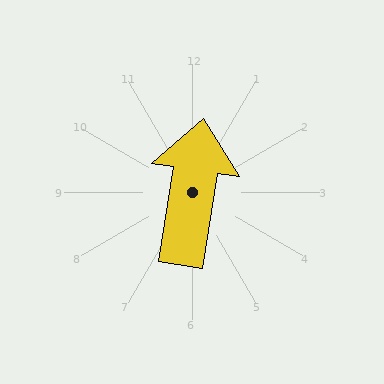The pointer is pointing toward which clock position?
Roughly 12 o'clock.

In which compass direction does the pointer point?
North.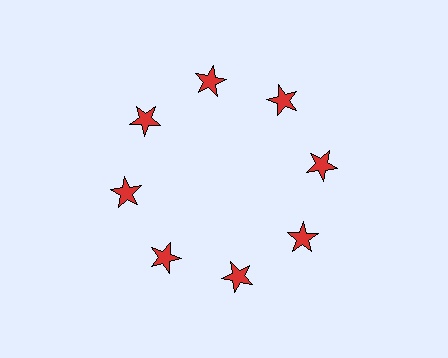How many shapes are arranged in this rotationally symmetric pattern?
There are 8 shapes, arranged in 8 groups of 1.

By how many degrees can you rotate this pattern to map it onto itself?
The pattern maps onto itself every 45 degrees of rotation.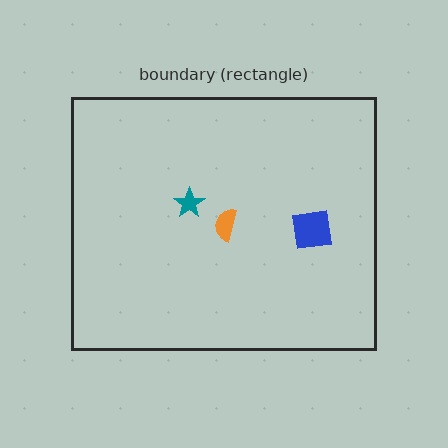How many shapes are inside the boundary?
3 inside, 0 outside.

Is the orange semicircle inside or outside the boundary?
Inside.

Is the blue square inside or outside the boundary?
Inside.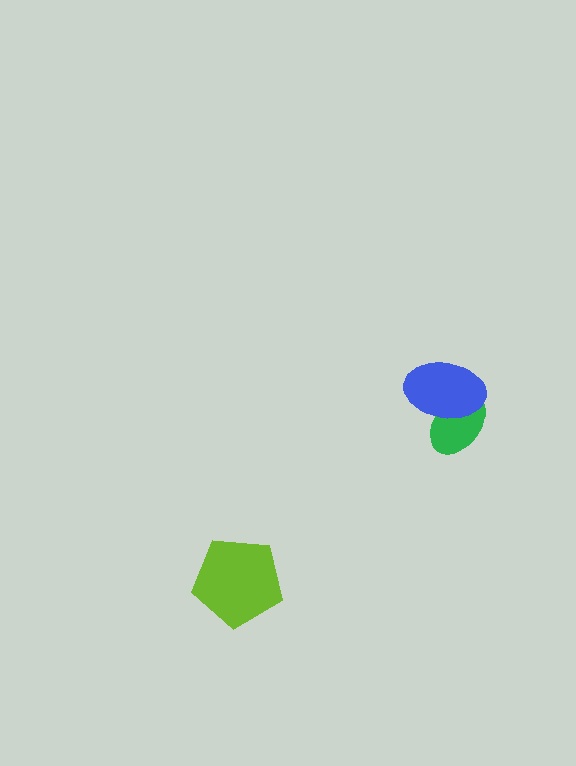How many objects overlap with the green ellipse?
1 object overlaps with the green ellipse.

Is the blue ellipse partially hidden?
No, no other shape covers it.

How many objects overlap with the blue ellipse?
1 object overlaps with the blue ellipse.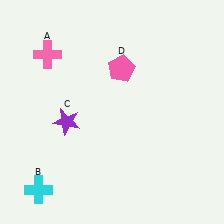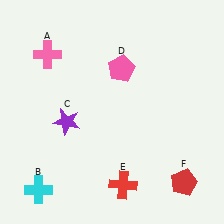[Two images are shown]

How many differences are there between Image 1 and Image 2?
There are 2 differences between the two images.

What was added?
A red cross (E), a red pentagon (F) were added in Image 2.